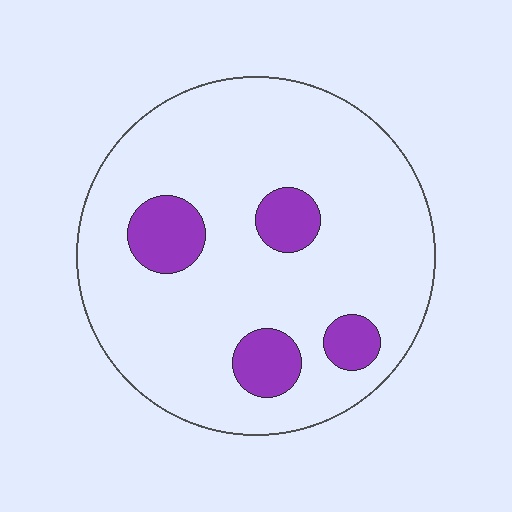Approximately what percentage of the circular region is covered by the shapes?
Approximately 15%.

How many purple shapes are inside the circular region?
4.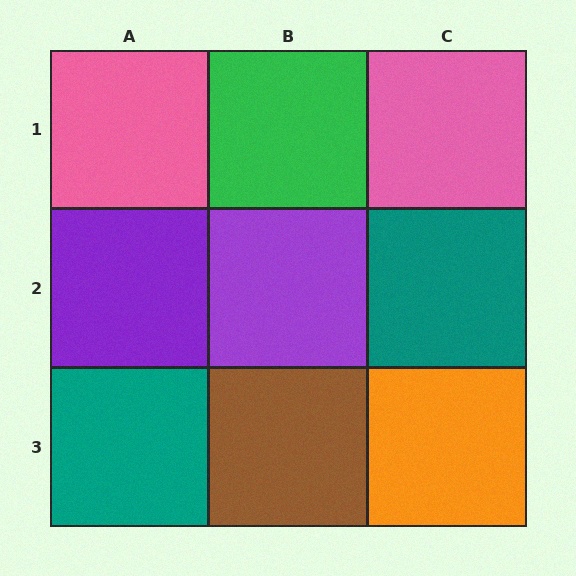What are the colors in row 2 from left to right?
Purple, purple, teal.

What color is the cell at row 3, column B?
Brown.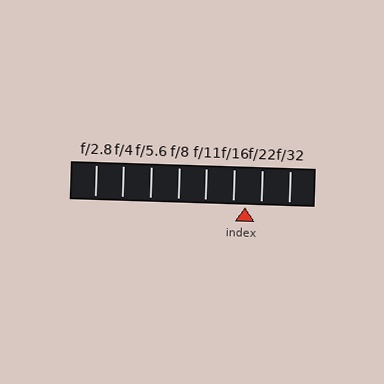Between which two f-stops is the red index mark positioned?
The index mark is between f/16 and f/22.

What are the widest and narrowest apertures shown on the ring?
The widest aperture shown is f/2.8 and the narrowest is f/32.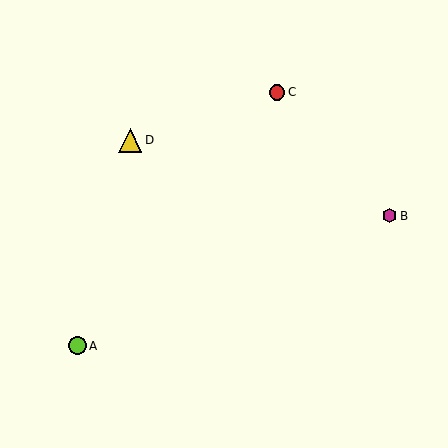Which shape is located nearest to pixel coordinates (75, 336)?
The lime circle (labeled A) at (77, 346) is nearest to that location.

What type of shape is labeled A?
Shape A is a lime circle.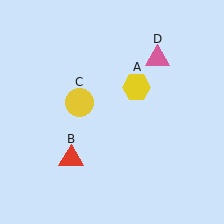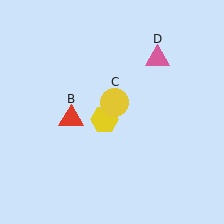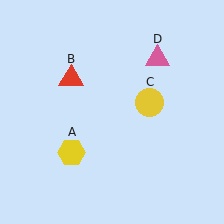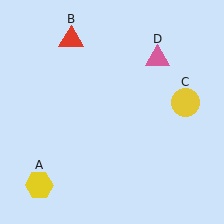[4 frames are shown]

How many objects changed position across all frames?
3 objects changed position: yellow hexagon (object A), red triangle (object B), yellow circle (object C).